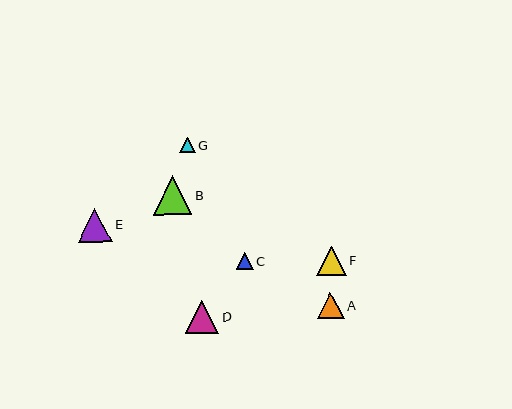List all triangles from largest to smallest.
From largest to smallest: B, E, D, F, A, C, G.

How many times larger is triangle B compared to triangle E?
Triangle B is approximately 1.1 times the size of triangle E.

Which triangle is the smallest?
Triangle G is the smallest with a size of approximately 15 pixels.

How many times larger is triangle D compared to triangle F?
Triangle D is approximately 1.1 times the size of triangle F.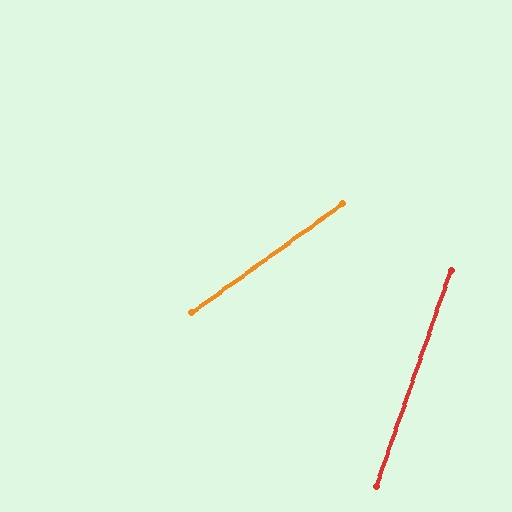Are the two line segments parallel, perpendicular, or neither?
Neither parallel nor perpendicular — they differ by about 35°.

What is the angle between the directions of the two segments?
Approximately 35 degrees.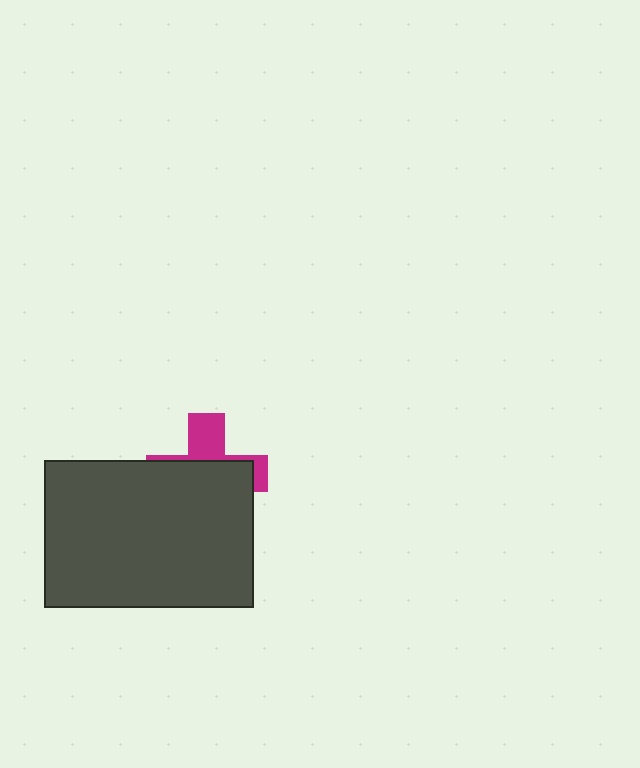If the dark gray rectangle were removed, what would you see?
You would see the complete magenta cross.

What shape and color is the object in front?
The object in front is a dark gray rectangle.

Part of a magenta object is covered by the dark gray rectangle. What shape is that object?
It is a cross.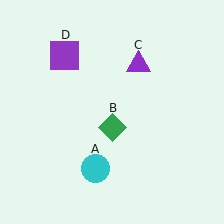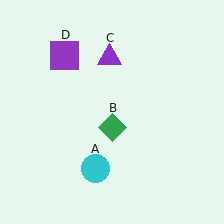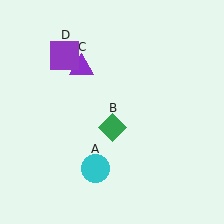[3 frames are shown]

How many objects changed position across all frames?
1 object changed position: purple triangle (object C).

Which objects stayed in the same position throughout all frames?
Cyan circle (object A) and green diamond (object B) and purple square (object D) remained stationary.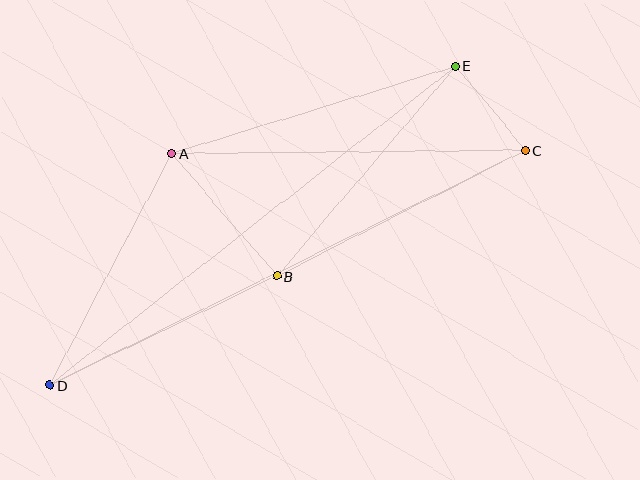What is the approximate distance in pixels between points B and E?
The distance between B and E is approximately 276 pixels.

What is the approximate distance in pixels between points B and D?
The distance between B and D is approximately 252 pixels.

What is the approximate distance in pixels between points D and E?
The distance between D and E is approximately 516 pixels.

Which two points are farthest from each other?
Points C and D are farthest from each other.